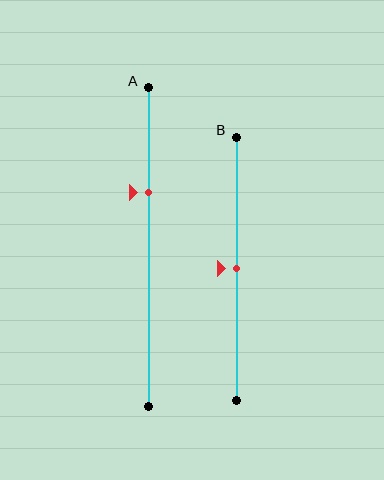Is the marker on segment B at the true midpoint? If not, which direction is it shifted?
Yes, the marker on segment B is at the true midpoint.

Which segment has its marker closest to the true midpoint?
Segment B has its marker closest to the true midpoint.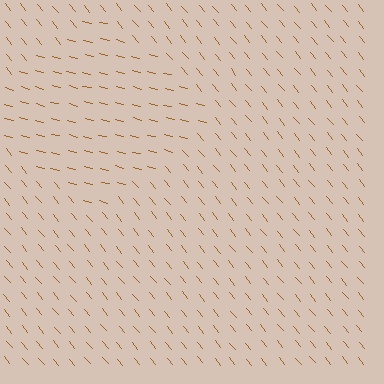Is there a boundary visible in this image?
Yes, there is a texture boundary formed by a change in line orientation.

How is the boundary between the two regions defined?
The boundary is defined purely by a change in line orientation (approximately 36 degrees difference). All lines are the same color and thickness.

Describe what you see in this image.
The image is filled with small brown line segments. A diamond region in the image has lines oriented differently from the surrounding lines, creating a visible texture boundary.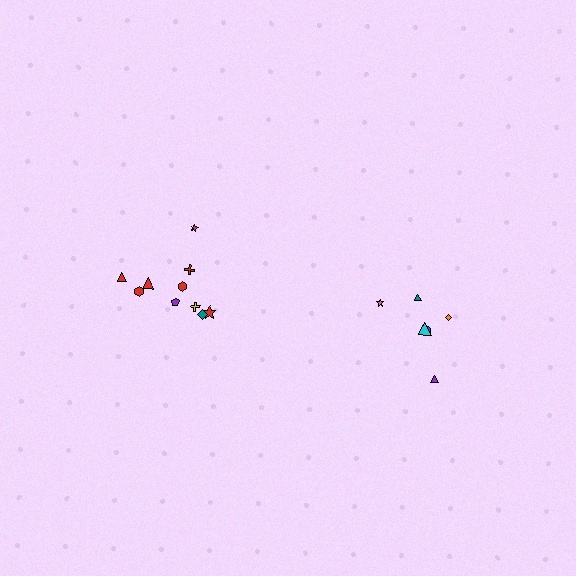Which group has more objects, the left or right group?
The left group.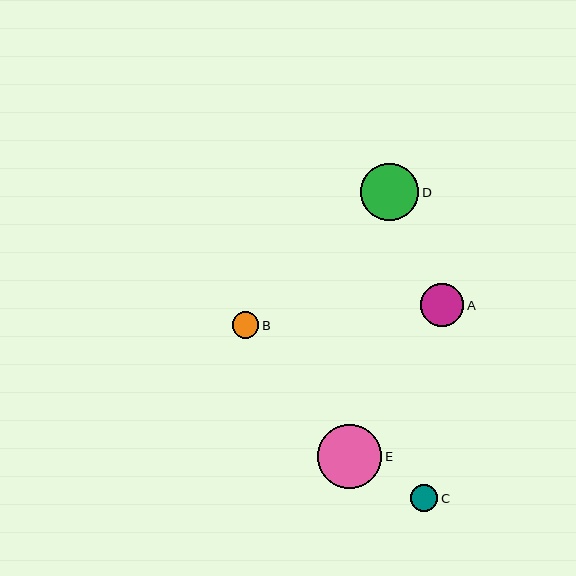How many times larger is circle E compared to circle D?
Circle E is approximately 1.1 times the size of circle D.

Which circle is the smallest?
Circle B is the smallest with a size of approximately 26 pixels.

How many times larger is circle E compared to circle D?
Circle E is approximately 1.1 times the size of circle D.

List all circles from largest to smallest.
From largest to smallest: E, D, A, C, B.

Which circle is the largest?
Circle E is the largest with a size of approximately 65 pixels.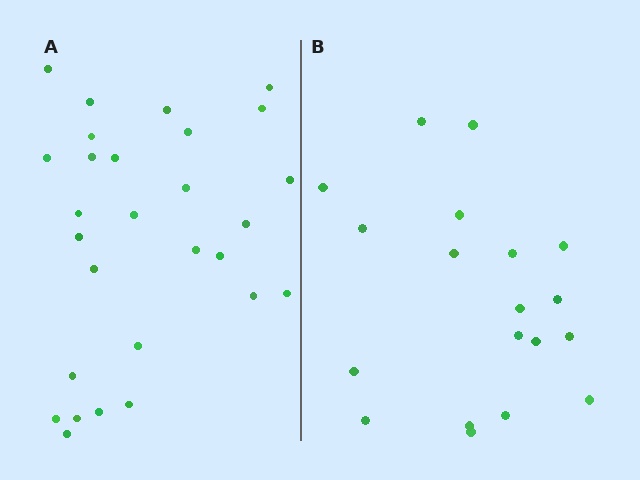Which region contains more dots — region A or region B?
Region A (the left region) has more dots.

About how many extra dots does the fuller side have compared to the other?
Region A has roughly 8 or so more dots than region B.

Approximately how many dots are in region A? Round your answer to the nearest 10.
About 30 dots. (The exact count is 28, which rounds to 30.)